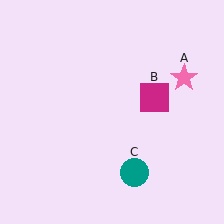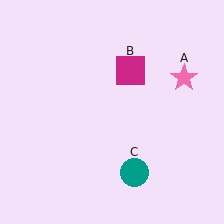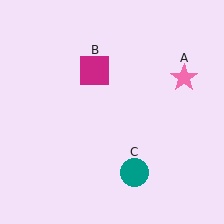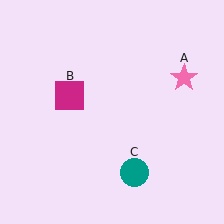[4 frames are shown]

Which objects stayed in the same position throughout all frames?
Pink star (object A) and teal circle (object C) remained stationary.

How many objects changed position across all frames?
1 object changed position: magenta square (object B).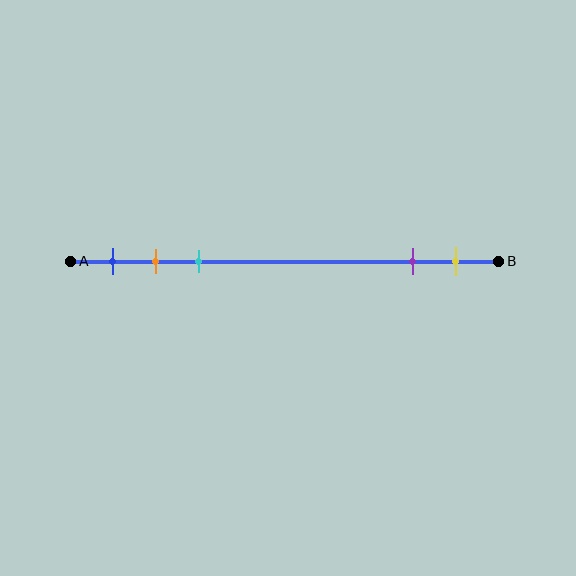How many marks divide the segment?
There are 5 marks dividing the segment.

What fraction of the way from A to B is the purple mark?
The purple mark is approximately 80% (0.8) of the way from A to B.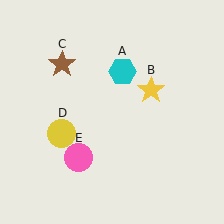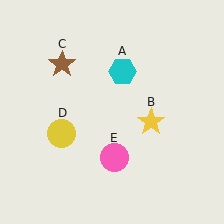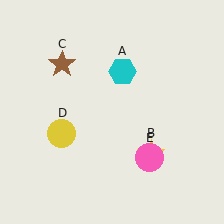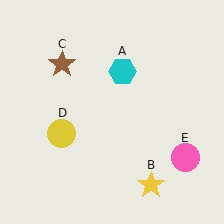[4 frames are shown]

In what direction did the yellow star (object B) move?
The yellow star (object B) moved down.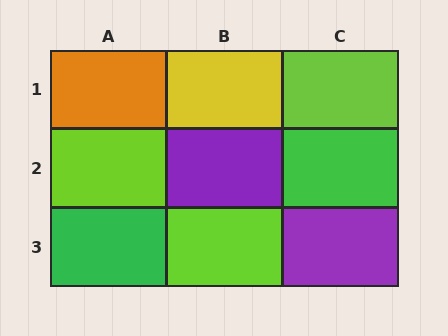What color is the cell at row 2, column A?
Lime.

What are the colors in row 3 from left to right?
Green, lime, purple.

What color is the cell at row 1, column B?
Yellow.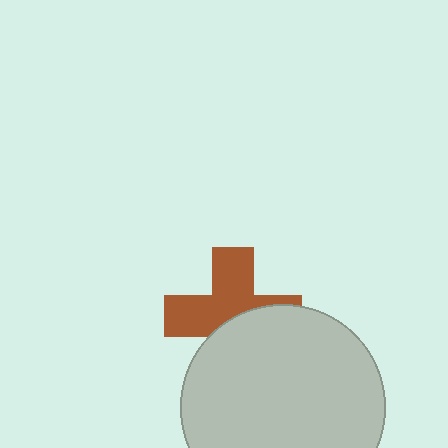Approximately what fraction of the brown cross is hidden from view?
Roughly 45% of the brown cross is hidden behind the light gray circle.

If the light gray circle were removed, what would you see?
You would see the complete brown cross.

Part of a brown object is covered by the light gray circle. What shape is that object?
It is a cross.